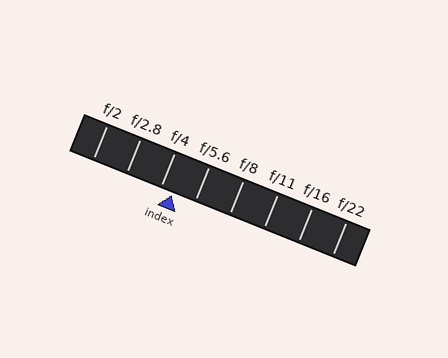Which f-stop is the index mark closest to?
The index mark is closest to f/4.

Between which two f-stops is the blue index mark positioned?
The index mark is between f/4 and f/5.6.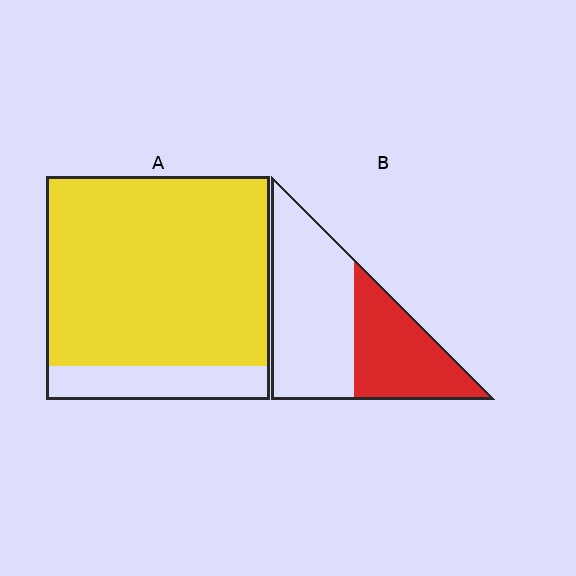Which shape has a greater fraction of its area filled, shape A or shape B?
Shape A.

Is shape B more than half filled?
No.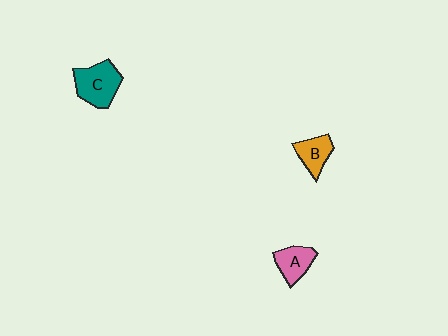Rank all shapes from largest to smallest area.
From largest to smallest: C (teal), A (pink), B (orange).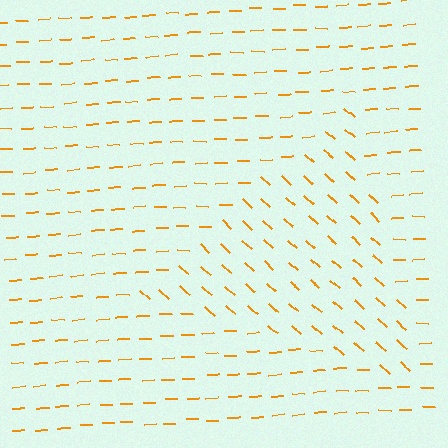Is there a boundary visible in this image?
Yes, there is a texture boundary formed by a change in line orientation.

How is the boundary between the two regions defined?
The boundary is defined purely by a change in line orientation (approximately 45 degrees difference). All lines are the same color and thickness.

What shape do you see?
I see a triangle.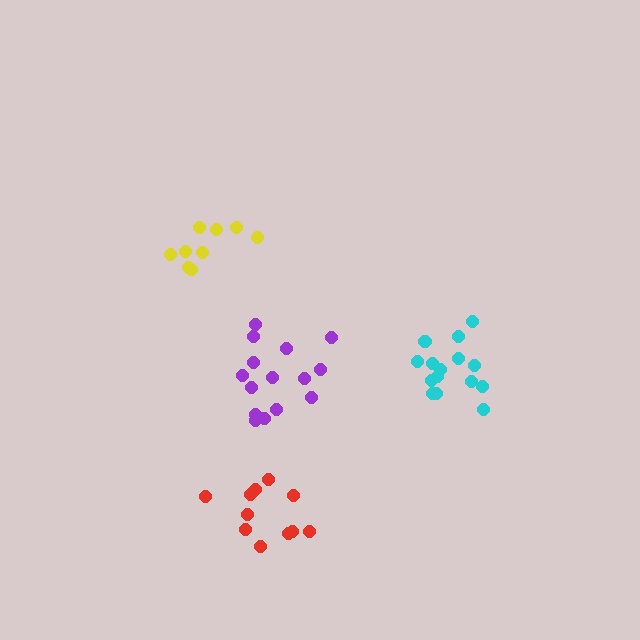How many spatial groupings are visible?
There are 4 spatial groupings.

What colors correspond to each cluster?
The clusters are colored: red, cyan, yellow, purple.